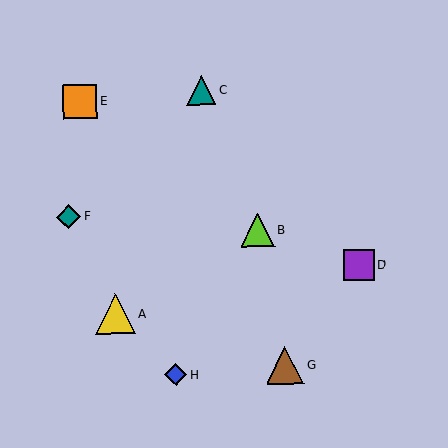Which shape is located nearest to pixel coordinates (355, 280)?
The purple square (labeled D) at (359, 265) is nearest to that location.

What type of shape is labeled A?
Shape A is a yellow triangle.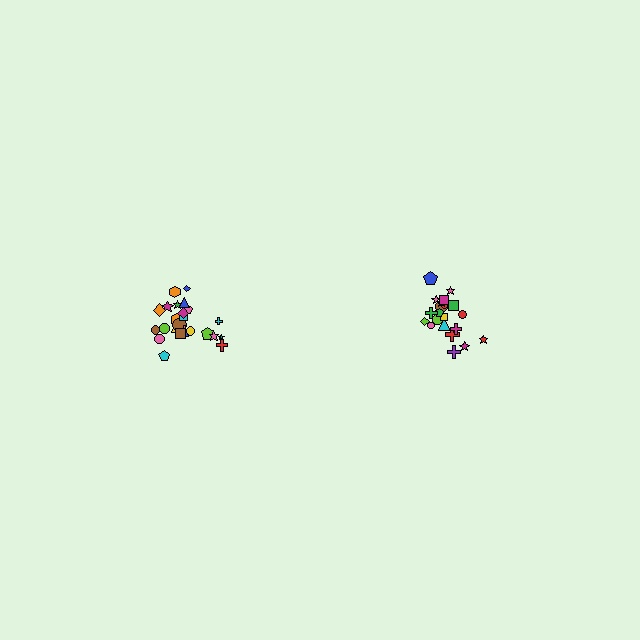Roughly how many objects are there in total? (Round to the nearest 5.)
Roughly 45 objects in total.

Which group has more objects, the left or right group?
The left group.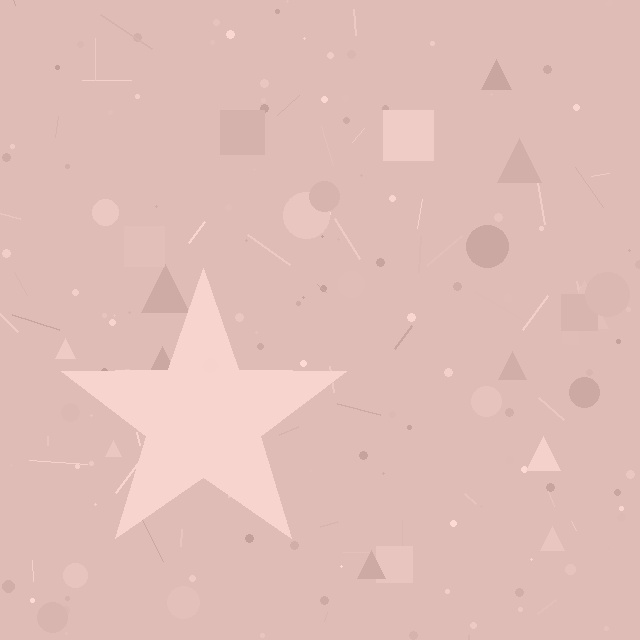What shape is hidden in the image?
A star is hidden in the image.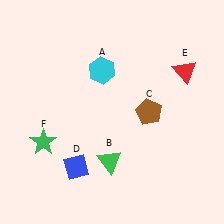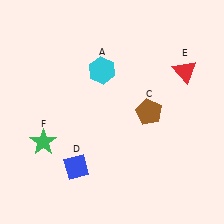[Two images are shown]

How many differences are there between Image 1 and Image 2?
There is 1 difference between the two images.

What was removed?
The green triangle (B) was removed in Image 2.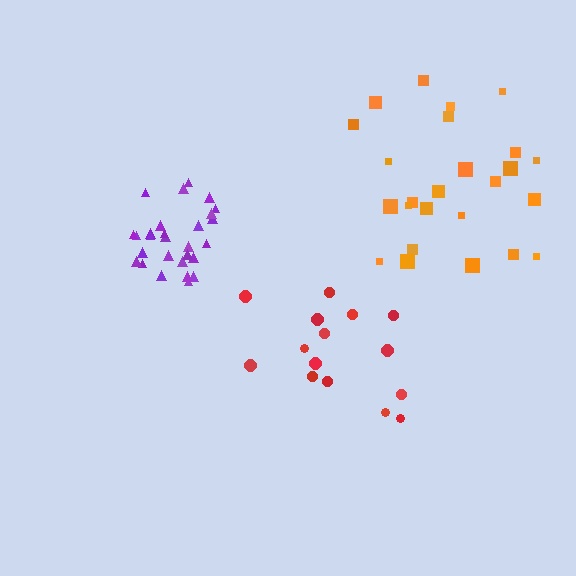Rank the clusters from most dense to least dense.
purple, red, orange.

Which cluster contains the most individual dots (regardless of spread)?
Purple (28).